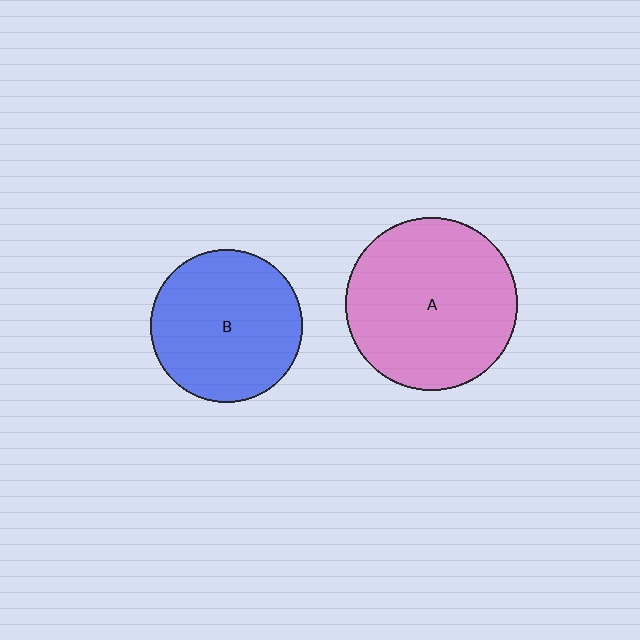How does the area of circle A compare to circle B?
Approximately 1.3 times.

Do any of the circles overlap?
No, none of the circles overlap.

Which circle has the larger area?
Circle A (pink).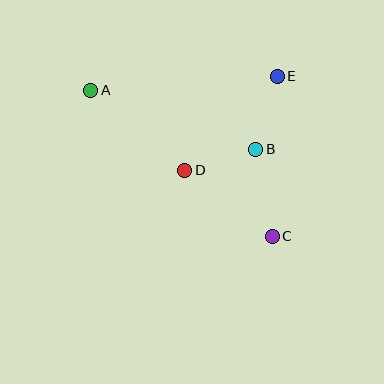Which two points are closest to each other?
Points B and D are closest to each other.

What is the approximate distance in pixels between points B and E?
The distance between B and E is approximately 76 pixels.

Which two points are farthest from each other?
Points A and C are farthest from each other.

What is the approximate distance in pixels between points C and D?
The distance between C and D is approximately 110 pixels.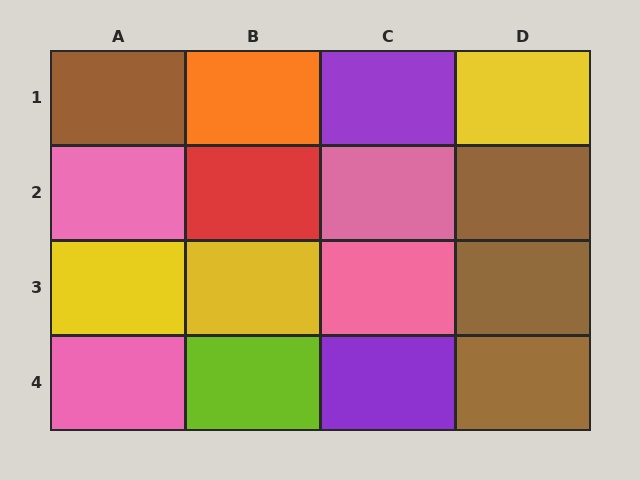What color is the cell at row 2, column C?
Pink.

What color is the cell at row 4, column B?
Lime.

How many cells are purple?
2 cells are purple.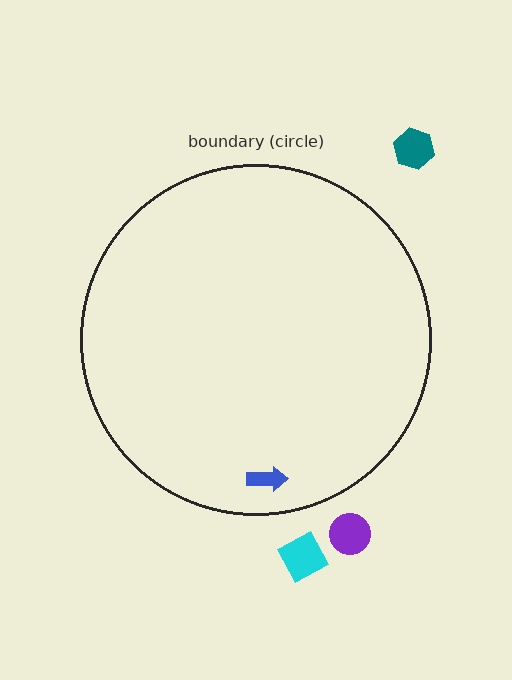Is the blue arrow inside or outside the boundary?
Inside.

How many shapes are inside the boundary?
1 inside, 3 outside.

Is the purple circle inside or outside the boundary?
Outside.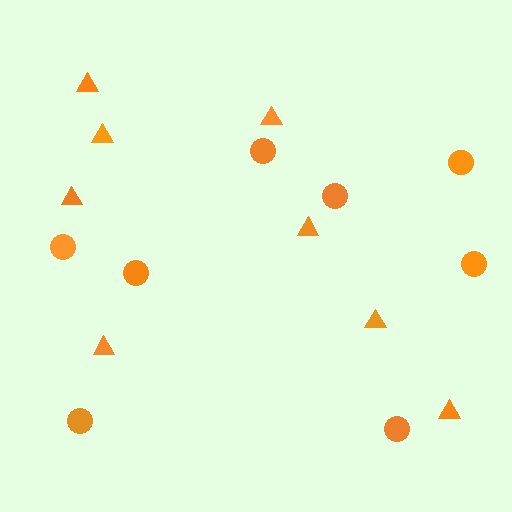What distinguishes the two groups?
There are 2 groups: one group of circles (8) and one group of triangles (8).